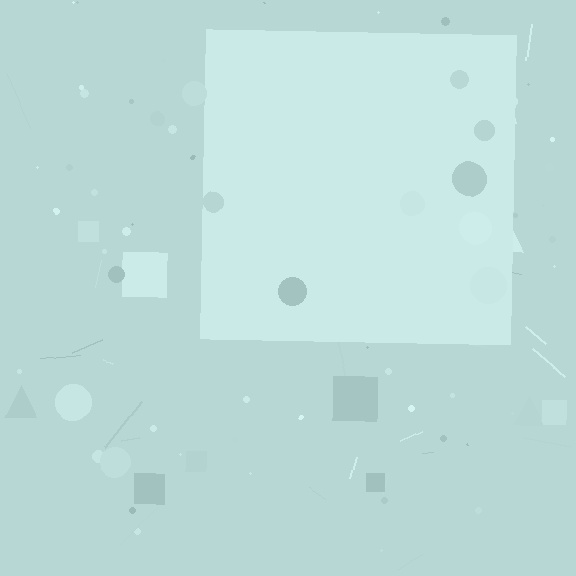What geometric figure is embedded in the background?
A square is embedded in the background.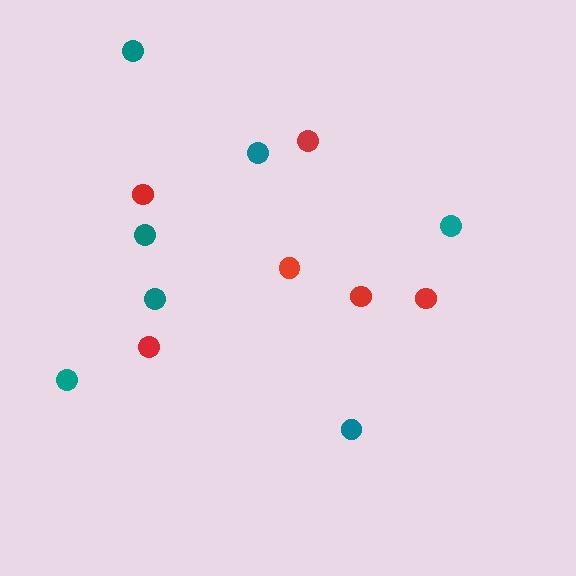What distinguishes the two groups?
There are 2 groups: one group of teal circles (7) and one group of red circles (6).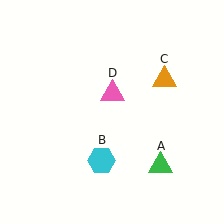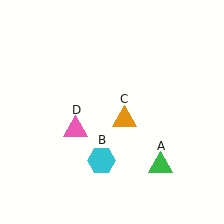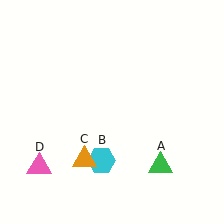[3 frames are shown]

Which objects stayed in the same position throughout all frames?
Green triangle (object A) and cyan hexagon (object B) remained stationary.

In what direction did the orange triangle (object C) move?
The orange triangle (object C) moved down and to the left.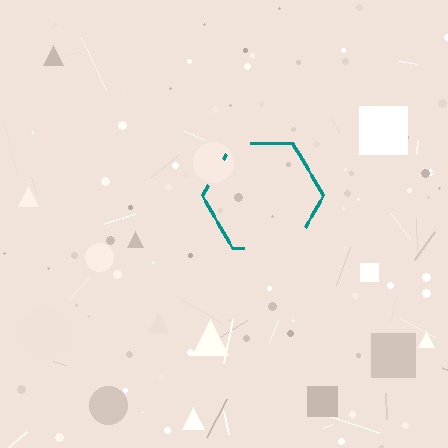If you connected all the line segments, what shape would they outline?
They would outline a hexagon.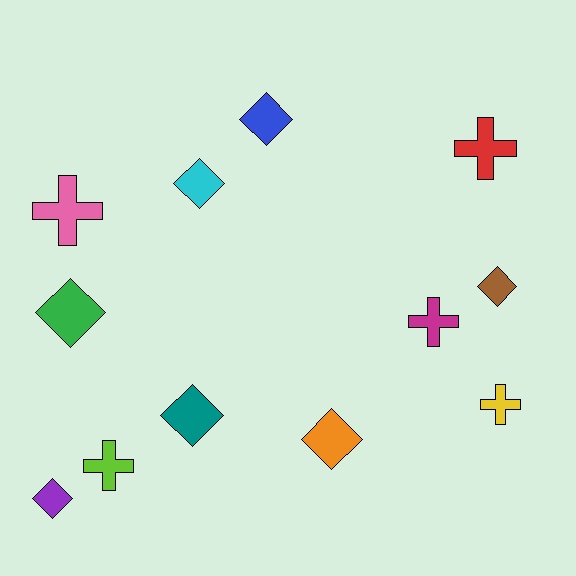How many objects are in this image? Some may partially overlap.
There are 12 objects.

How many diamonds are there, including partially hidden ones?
There are 7 diamonds.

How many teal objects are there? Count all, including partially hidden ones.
There is 1 teal object.